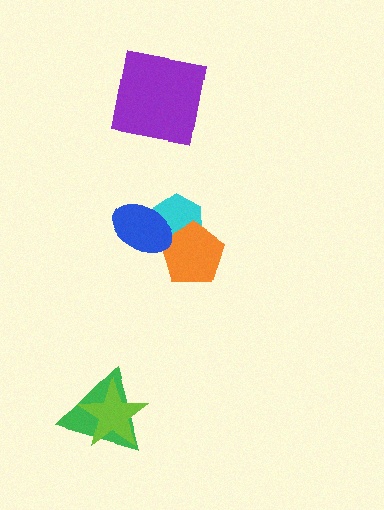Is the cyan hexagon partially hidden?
Yes, it is partially covered by another shape.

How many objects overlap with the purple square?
0 objects overlap with the purple square.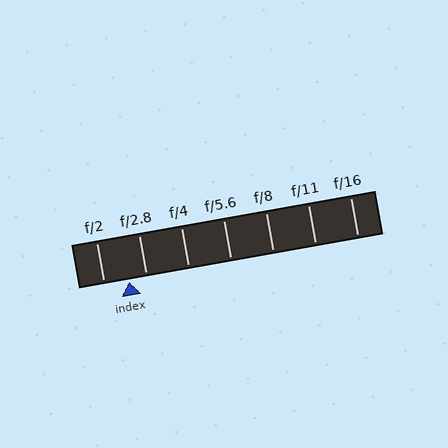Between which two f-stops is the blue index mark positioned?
The index mark is between f/2 and f/2.8.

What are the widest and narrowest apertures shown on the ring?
The widest aperture shown is f/2 and the narrowest is f/16.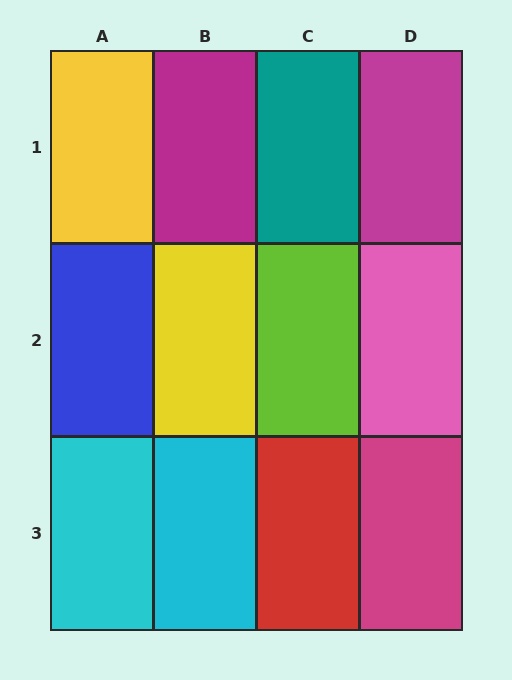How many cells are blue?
1 cell is blue.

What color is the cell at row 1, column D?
Magenta.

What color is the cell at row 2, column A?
Blue.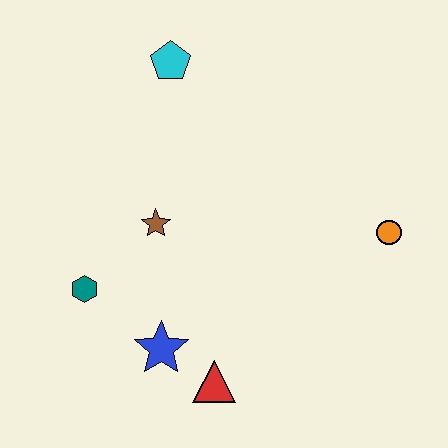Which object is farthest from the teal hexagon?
The orange circle is farthest from the teal hexagon.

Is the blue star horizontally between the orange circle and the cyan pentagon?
No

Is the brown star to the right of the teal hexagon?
Yes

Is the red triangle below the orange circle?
Yes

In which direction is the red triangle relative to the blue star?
The red triangle is to the right of the blue star.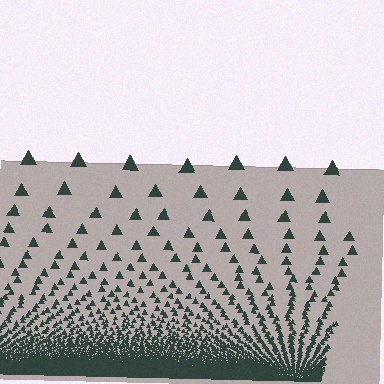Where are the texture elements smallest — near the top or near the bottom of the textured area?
Near the bottom.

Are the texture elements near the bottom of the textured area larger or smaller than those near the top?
Smaller. The gradient is inverted — elements near the bottom are smaller and denser.